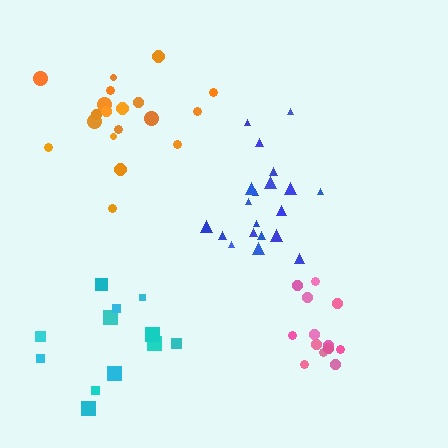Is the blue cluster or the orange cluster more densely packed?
Blue.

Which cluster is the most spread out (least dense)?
Cyan.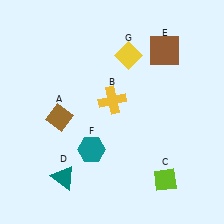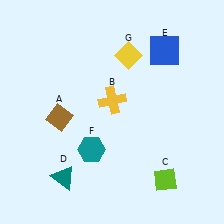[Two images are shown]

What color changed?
The square (E) changed from brown in Image 1 to blue in Image 2.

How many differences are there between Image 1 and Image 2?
There is 1 difference between the two images.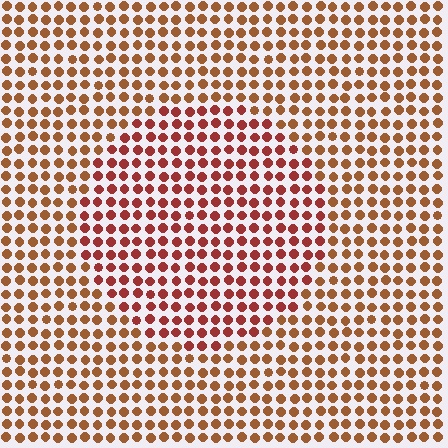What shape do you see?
I see a circle.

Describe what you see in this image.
The image is filled with small brown elements in a uniform arrangement. A circle-shaped region is visible where the elements are tinted to a slightly different hue, forming a subtle color boundary.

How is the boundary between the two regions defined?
The boundary is defined purely by a slight shift in hue (about 25 degrees). Spacing, size, and orientation are identical on both sides.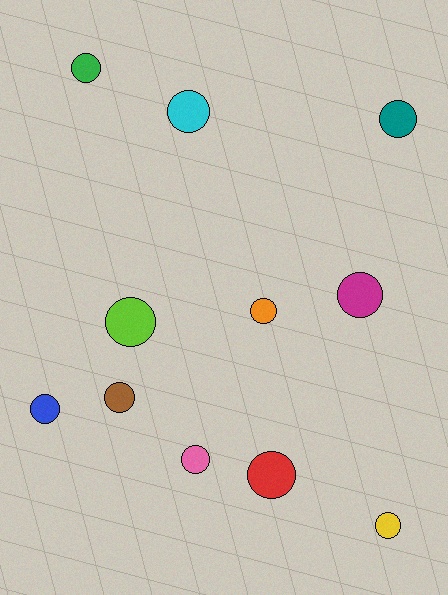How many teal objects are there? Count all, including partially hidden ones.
There is 1 teal object.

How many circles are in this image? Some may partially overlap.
There are 11 circles.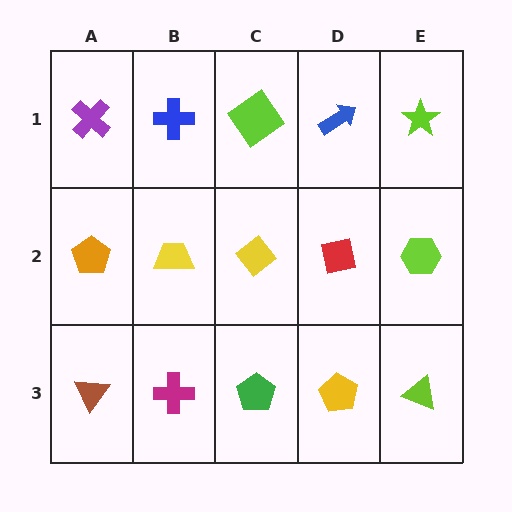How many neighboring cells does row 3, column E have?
2.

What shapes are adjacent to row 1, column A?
An orange pentagon (row 2, column A), a blue cross (row 1, column B).